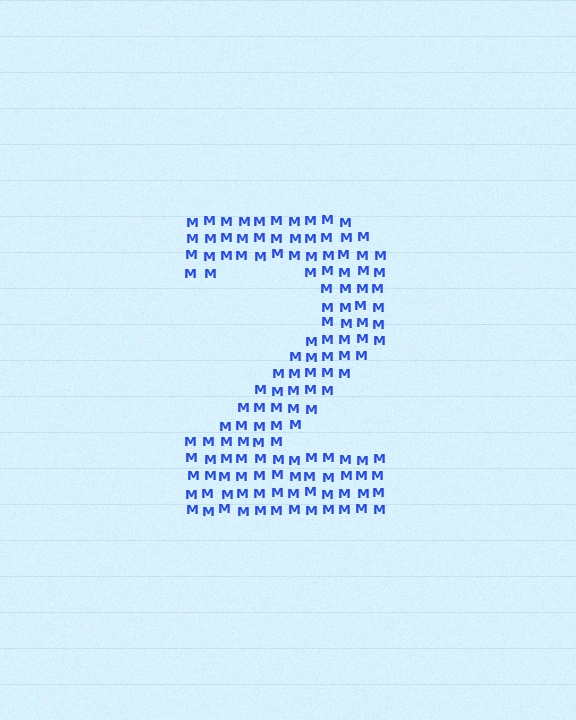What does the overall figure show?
The overall figure shows the digit 2.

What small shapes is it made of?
It is made of small letter M's.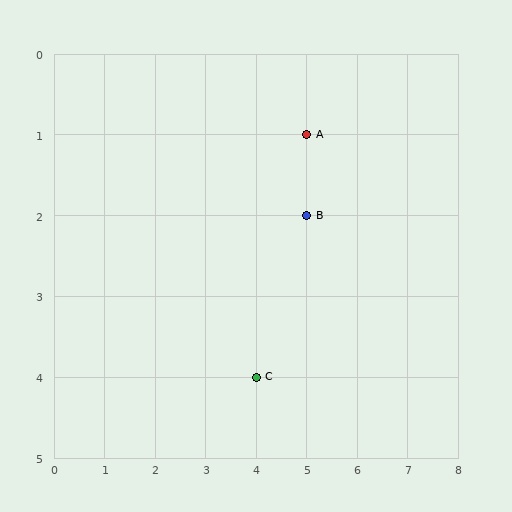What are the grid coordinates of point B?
Point B is at grid coordinates (5, 2).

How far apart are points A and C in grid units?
Points A and C are 1 column and 3 rows apart (about 3.2 grid units diagonally).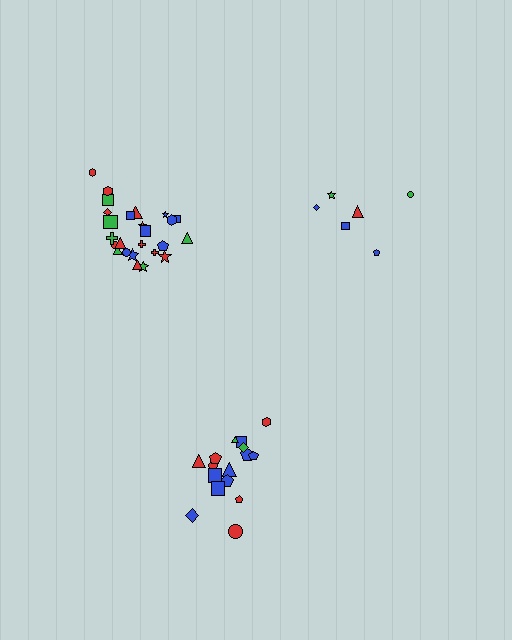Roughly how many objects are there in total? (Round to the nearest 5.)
Roughly 50 objects in total.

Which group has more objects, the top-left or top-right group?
The top-left group.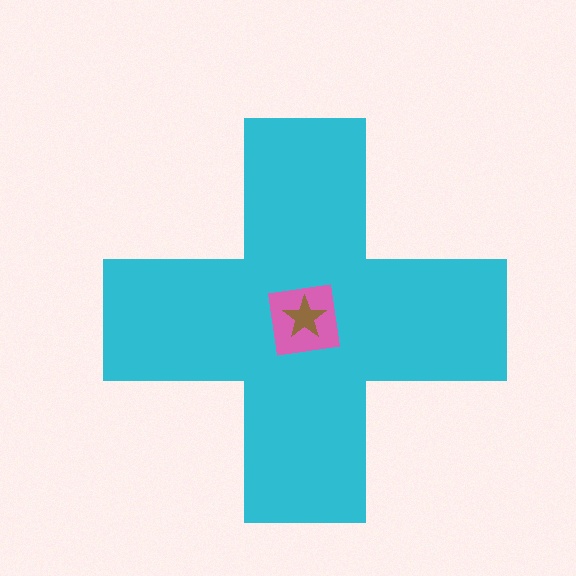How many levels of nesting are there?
3.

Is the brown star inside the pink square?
Yes.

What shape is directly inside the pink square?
The brown star.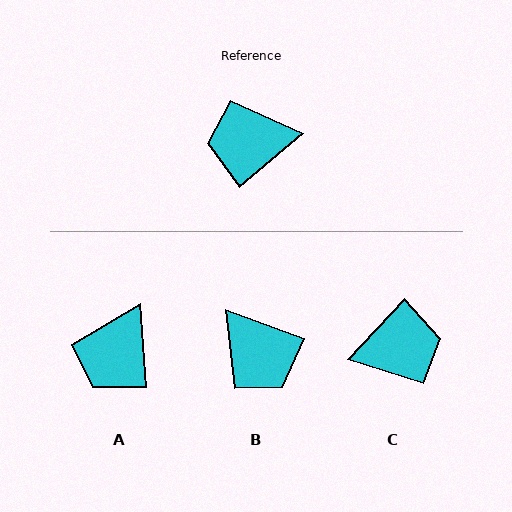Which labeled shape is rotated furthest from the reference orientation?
C, about 173 degrees away.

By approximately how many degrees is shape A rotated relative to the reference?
Approximately 54 degrees counter-clockwise.